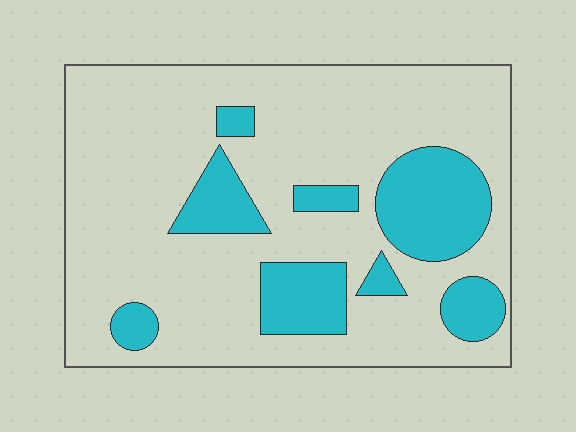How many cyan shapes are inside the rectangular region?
8.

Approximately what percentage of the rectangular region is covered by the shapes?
Approximately 25%.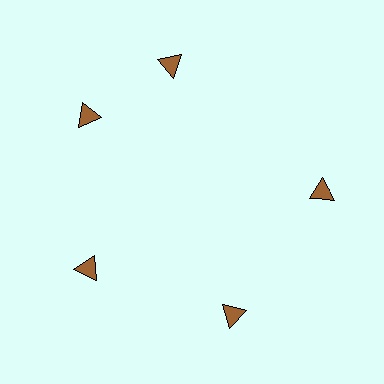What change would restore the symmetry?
The symmetry would be restored by rotating it back into even spacing with its neighbors so that all 5 triangles sit at equal angles and equal distance from the center.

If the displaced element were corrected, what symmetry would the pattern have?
It would have 5-fold rotational symmetry — the pattern would map onto itself every 72 degrees.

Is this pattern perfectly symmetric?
No. The 5 brown triangles are arranged in a ring, but one element near the 1 o'clock position is rotated out of alignment along the ring, breaking the 5-fold rotational symmetry.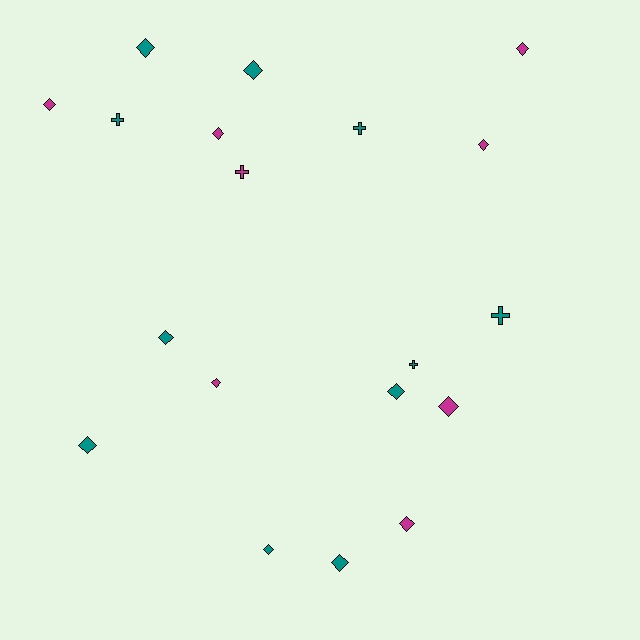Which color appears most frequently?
Teal, with 11 objects.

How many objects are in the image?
There are 19 objects.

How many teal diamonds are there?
There are 7 teal diamonds.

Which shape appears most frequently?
Diamond, with 14 objects.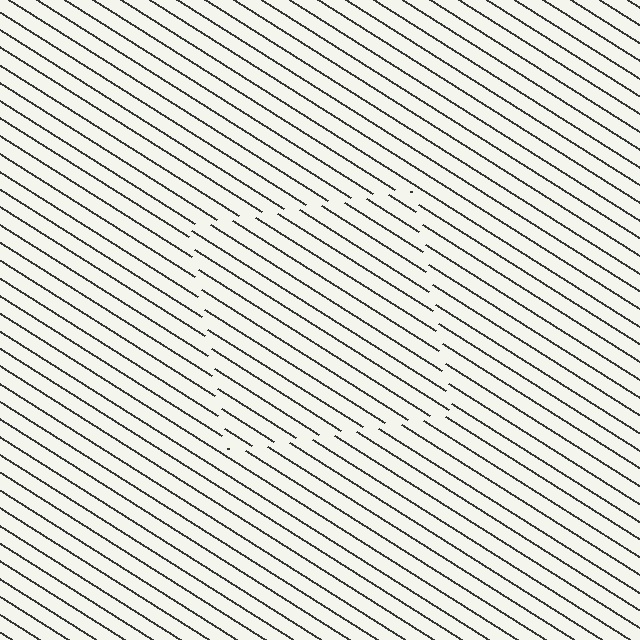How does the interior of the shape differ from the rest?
The interior of the shape contains the same grating, shifted by half a period — the contour is defined by the phase discontinuity where line-ends from the inner and outer gratings abut.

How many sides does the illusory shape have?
4 sides — the line-ends trace a square.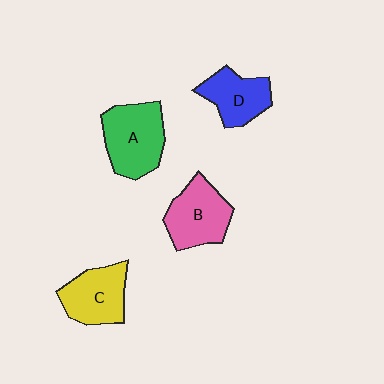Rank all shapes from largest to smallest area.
From largest to smallest: A (green), B (pink), C (yellow), D (blue).